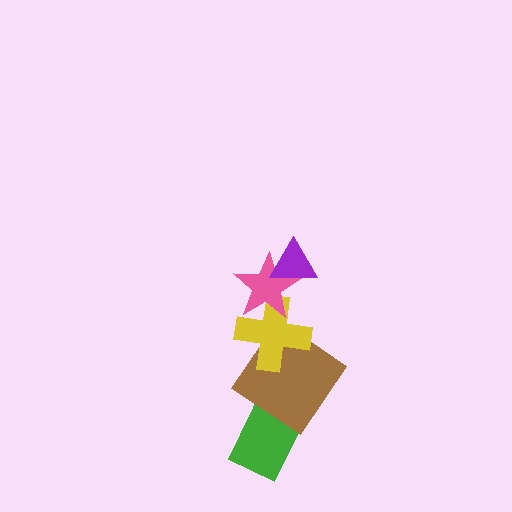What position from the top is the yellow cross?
The yellow cross is 3rd from the top.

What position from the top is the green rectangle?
The green rectangle is 5th from the top.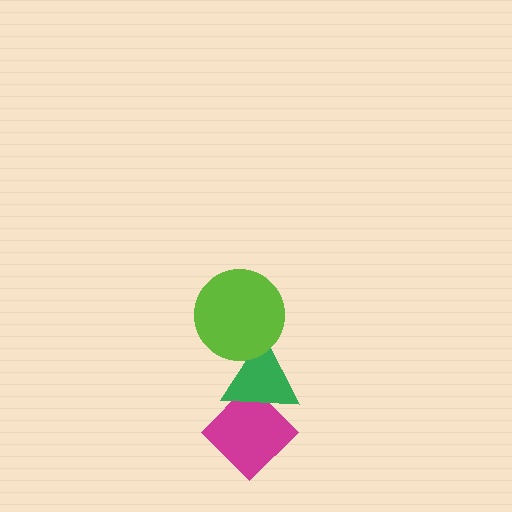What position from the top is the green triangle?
The green triangle is 2nd from the top.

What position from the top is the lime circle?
The lime circle is 1st from the top.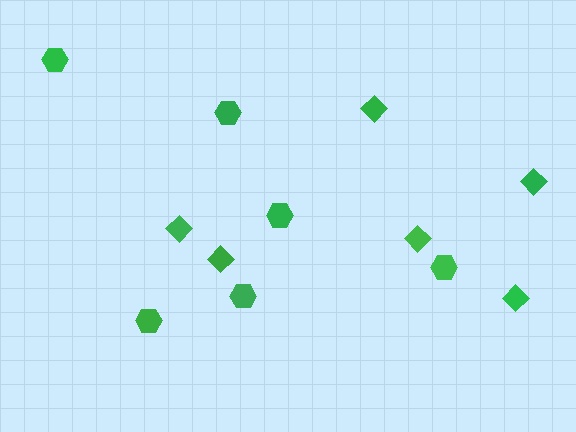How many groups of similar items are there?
There are 2 groups: one group of diamonds (6) and one group of hexagons (6).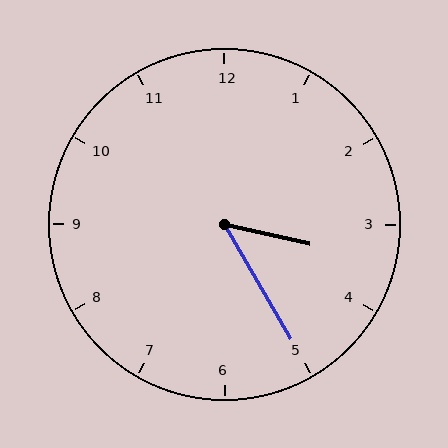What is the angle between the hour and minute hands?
Approximately 48 degrees.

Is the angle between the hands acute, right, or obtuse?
It is acute.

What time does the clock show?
3:25.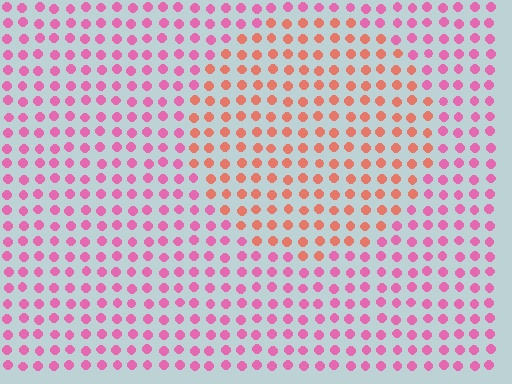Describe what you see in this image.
The image is filled with small pink elements in a uniform arrangement. A circle-shaped region is visible where the elements are tinted to a slightly different hue, forming a subtle color boundary.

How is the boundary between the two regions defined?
The boundary is defined purely by a slight shift in hue (about 42 degrees). Spacing, size, and orientation are identical on both sides.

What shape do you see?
I see a circle.